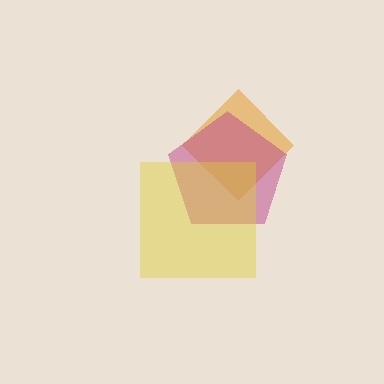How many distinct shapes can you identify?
There are 3 distinct shapes: an orange diamond, a magenta pentagon, a yellow square.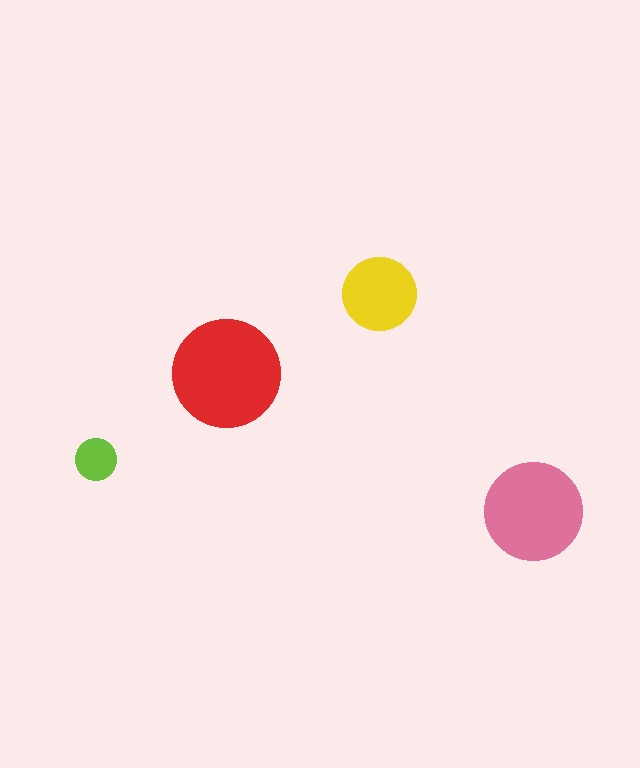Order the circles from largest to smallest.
the red one, the pink one, the yellow one, the lime one.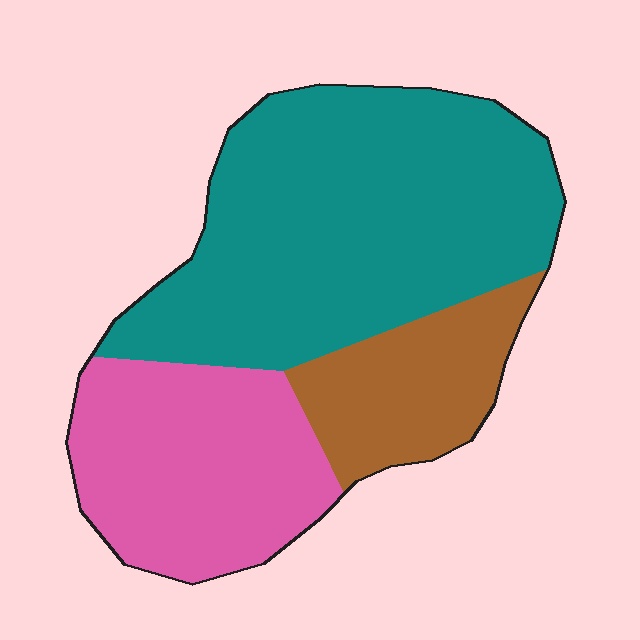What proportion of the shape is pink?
Pink covers 29% of the shape.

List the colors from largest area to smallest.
From largest to smallest: teal, pink, brown.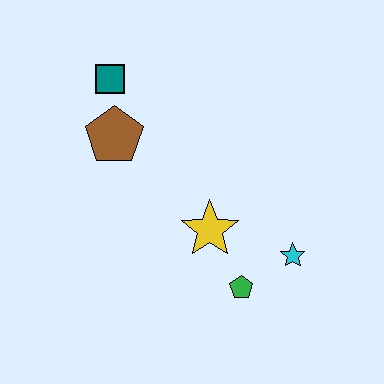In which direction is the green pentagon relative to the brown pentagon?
The green pentagon is below the brown pentagon.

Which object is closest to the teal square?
The brown pentagon is closest to the teal square.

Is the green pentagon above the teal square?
No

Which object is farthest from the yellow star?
The teal square is farthest from the yellow star.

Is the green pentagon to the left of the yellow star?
No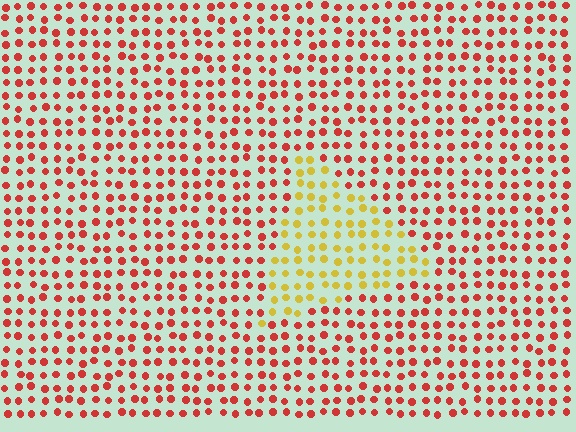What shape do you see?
I see a triangle.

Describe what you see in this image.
The image is filled with small red elements in a uniform arrangement. A triangle-shaped region is visible where the elements are tinted to a slightly different hue, forming a subtle color boundary.